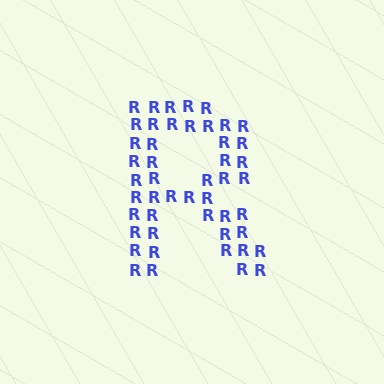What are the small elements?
The small elements are letter R's.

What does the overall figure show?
The overall figure shows the letter R.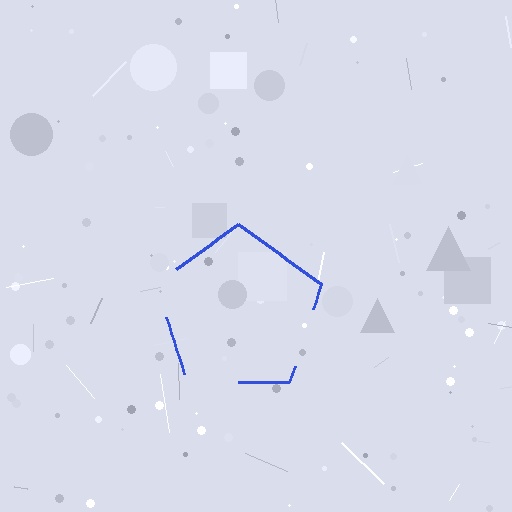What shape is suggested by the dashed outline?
The dashed outline suggests a pentagon.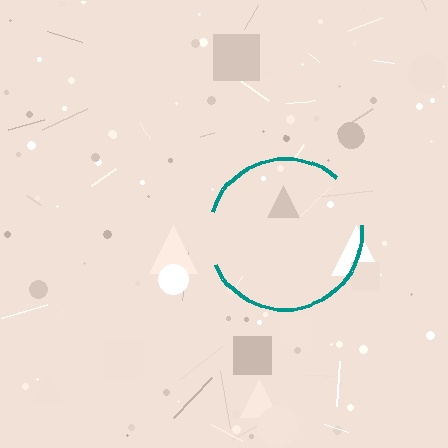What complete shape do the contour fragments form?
The contour fragments form a circle.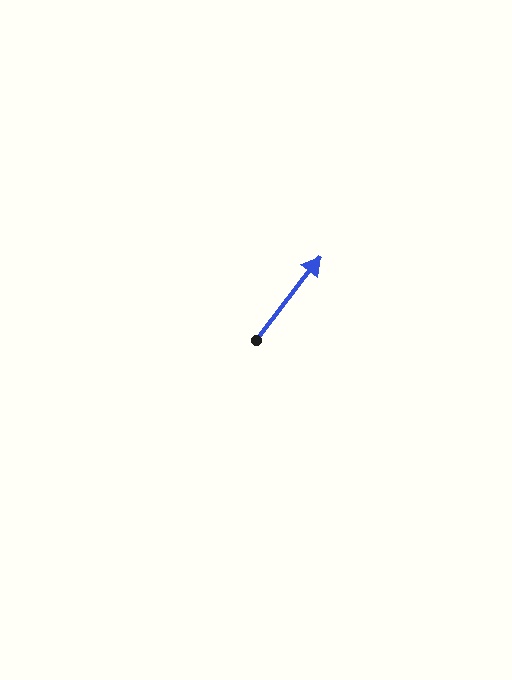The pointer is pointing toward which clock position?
Roughly 1 o'clock.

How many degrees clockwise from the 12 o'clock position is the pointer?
Approximately 38 degrees.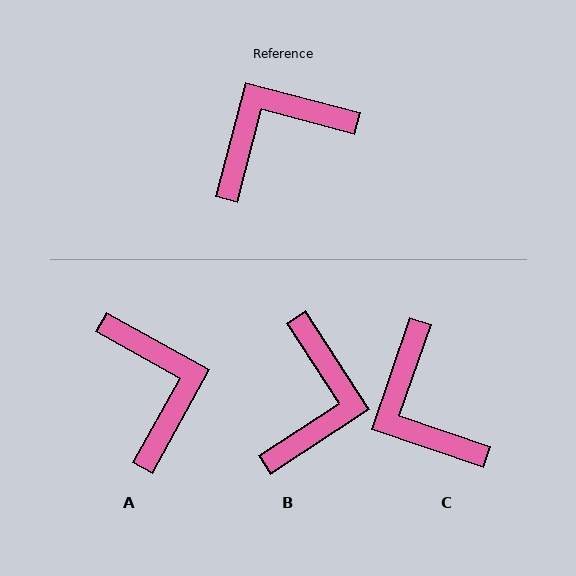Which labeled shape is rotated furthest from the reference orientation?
B, about 132 degrees away.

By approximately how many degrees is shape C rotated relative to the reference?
Approximately 86 degrees counter-clockwise.